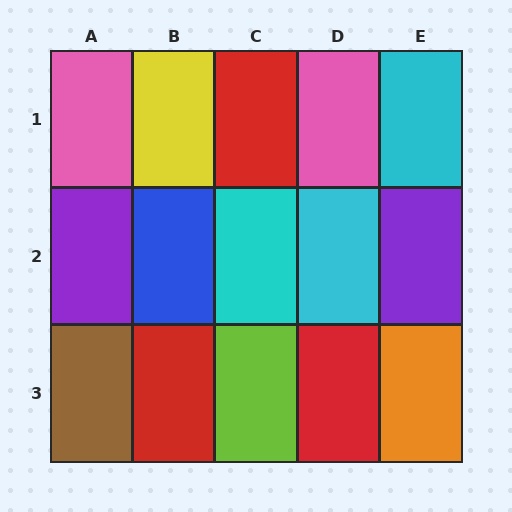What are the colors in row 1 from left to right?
Pink, yellow, red, pink, cyan.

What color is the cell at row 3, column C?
Lime.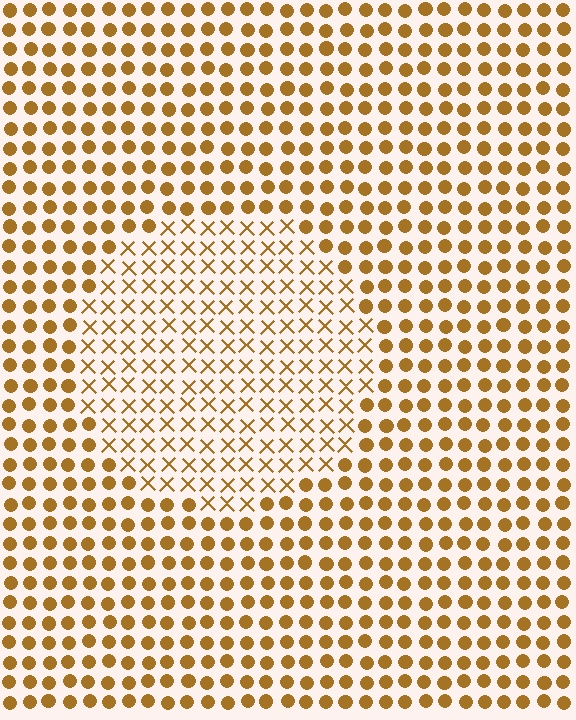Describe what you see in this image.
The image is filled with small brown elements arranged in a uniform grid. A circle-shaped region contains X marks, while the surrounding area contains circles. The boundary is defined purely by the change in element shape.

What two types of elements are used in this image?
The image uses X marks inside the circle region and circles outside it.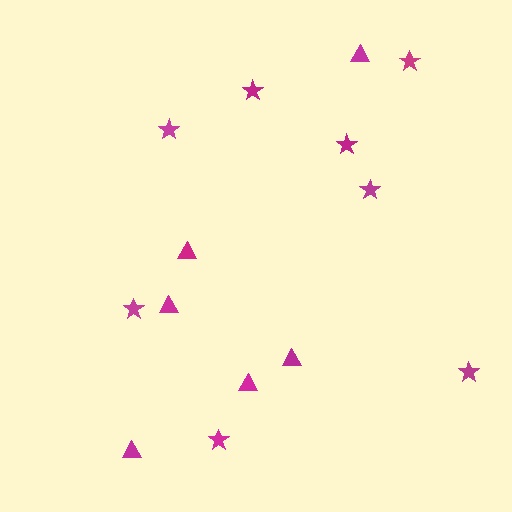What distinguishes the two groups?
There are 2 groups: one group of stars (8) and one group of triangles (6).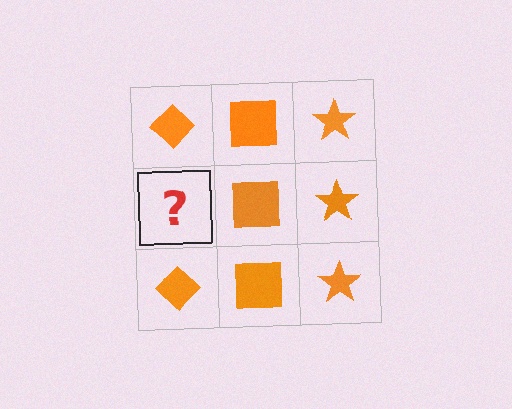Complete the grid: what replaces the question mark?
The question mark should be replaced with an orange diamond.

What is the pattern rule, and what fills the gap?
The rule is that each column has a consistent shape. The gap should be filled with an orange diamond.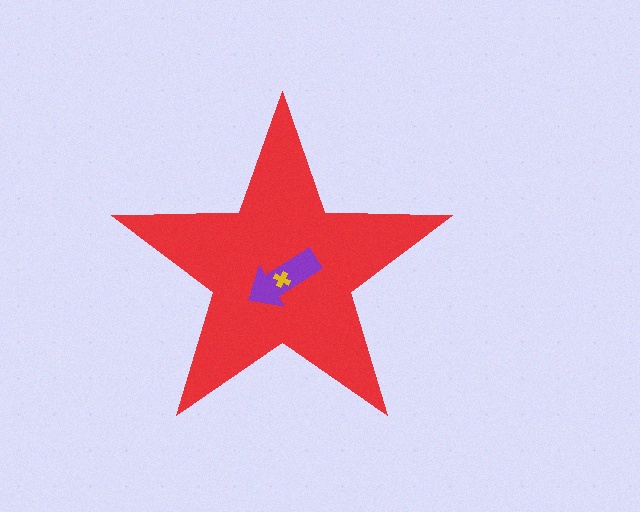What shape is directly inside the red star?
The purple arrow.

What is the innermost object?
The yellow cross.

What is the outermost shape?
The red star.